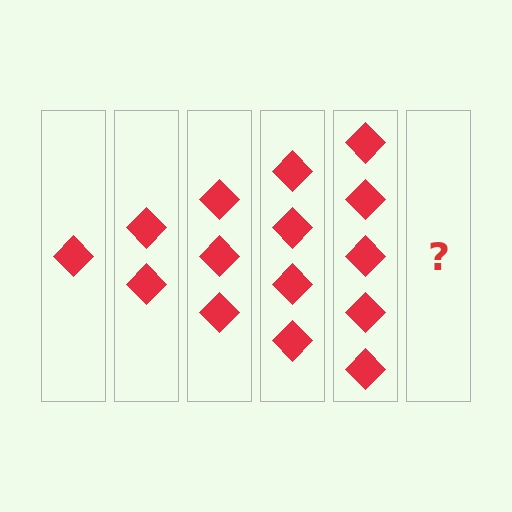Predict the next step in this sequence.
The next step is 6 diamonds.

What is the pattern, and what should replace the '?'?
The pattern is that each step adds one more diamond. The '?' should be 6 diamonds.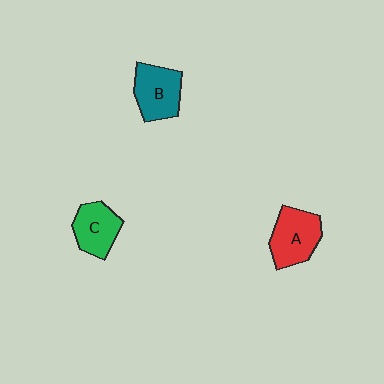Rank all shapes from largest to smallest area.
From largest to smallest: A (red), B (teal), C (green).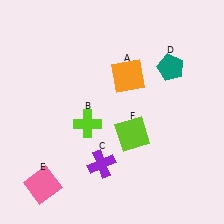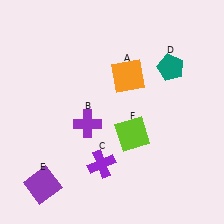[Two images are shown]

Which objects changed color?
B changed from lime to purple. E changed from pink to purple.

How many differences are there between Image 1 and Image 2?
There are 2 differences between the two images.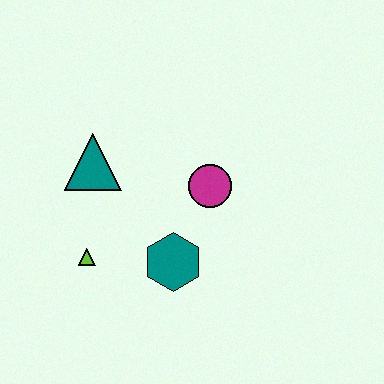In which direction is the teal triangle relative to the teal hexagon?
The teal triangle is above the teal hexagon.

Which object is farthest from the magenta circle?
The lime triangle is farthest from the magenta circle.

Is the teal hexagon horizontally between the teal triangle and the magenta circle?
Yes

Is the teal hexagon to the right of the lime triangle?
Yes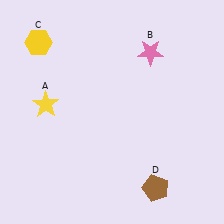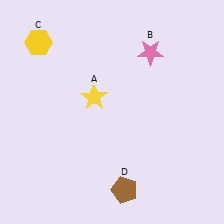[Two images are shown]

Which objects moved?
The objects that moved are: the yellow star (A), the brown pentagon (D).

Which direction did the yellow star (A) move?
The yellow star (A) moved right.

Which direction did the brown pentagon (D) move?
The brown pentagon (D) moved left.